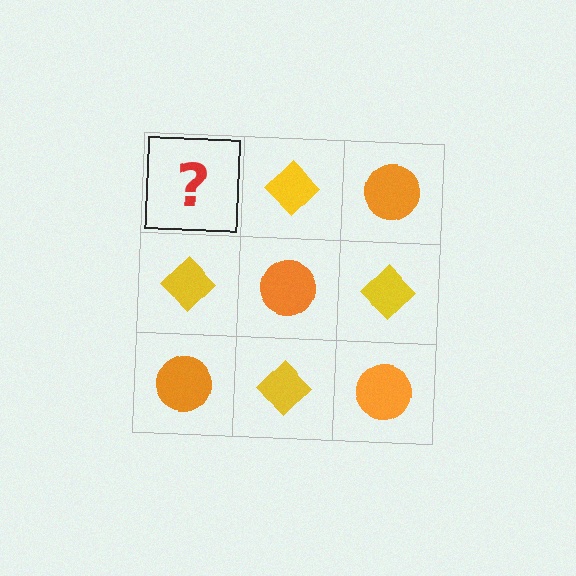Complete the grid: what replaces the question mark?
The question mark should be replaced with an orange circle.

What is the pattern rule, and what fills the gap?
The rule is that it alternates orange circle and yellow diamond in a checkerboard pattern. The gap should be filled with an orange circle.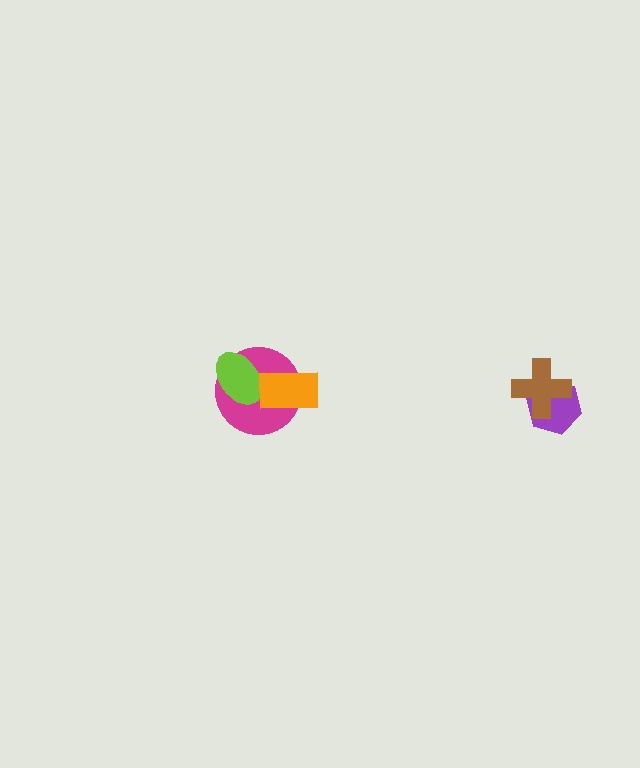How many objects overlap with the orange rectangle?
2 objects overlap with the orange rectangle.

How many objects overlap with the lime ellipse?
2 objects overlap with the lime ellipse.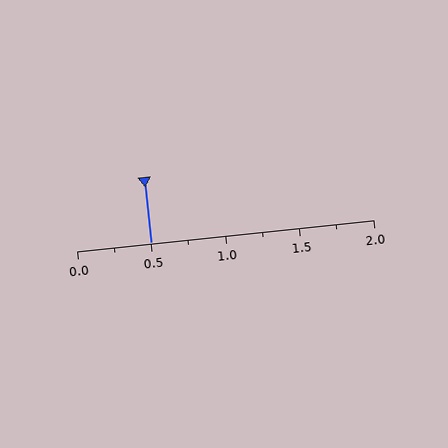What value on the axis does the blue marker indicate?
The marker indicates approximately 0.5.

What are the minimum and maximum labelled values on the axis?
The axis runs from 0.0 to 2.0.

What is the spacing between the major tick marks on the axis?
The major ticks are spaced 0.5 apart.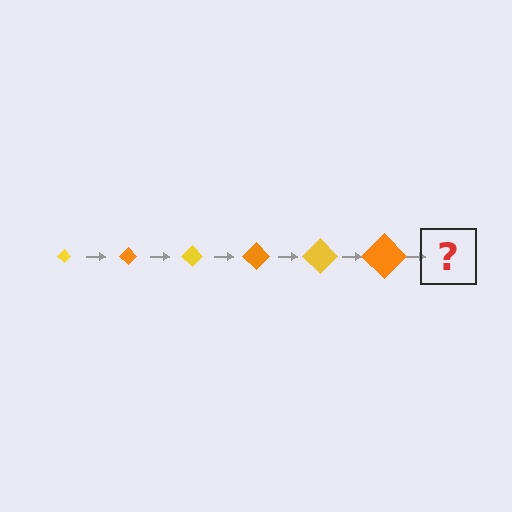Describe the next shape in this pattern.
It should be a yellow diamond, larger than the previous one.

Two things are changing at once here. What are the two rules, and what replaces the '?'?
The two rules are that the diamond grows larger each step and the color cycles through yellow and orange. The '?' should be a yellow diamond, larger than the previous one.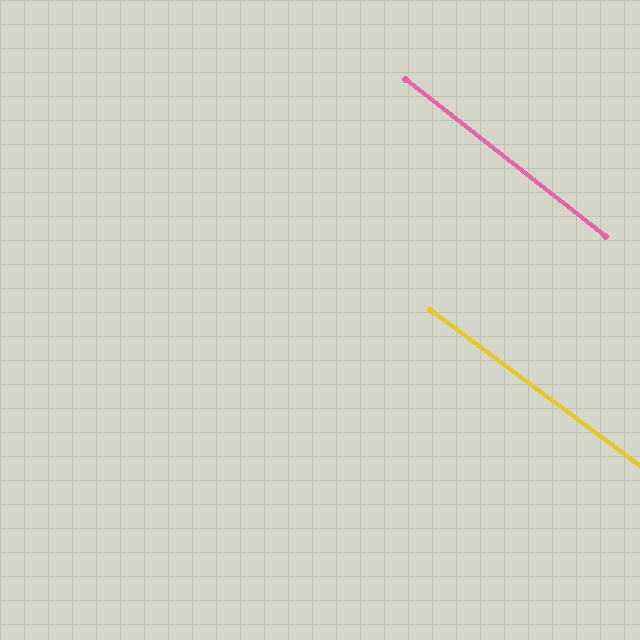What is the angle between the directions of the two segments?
Approximately 1 degree.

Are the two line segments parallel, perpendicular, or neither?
Parallel — their directions differ by only 1.5°.